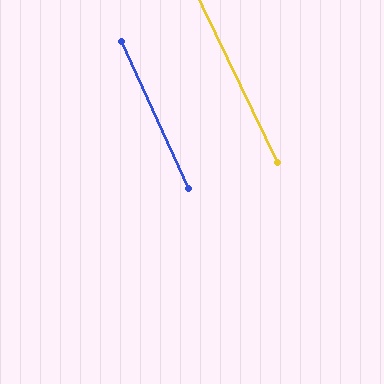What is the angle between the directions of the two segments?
Approximately 1 degree.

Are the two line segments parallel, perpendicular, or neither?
Parallel — their directions differ by only 1.2°.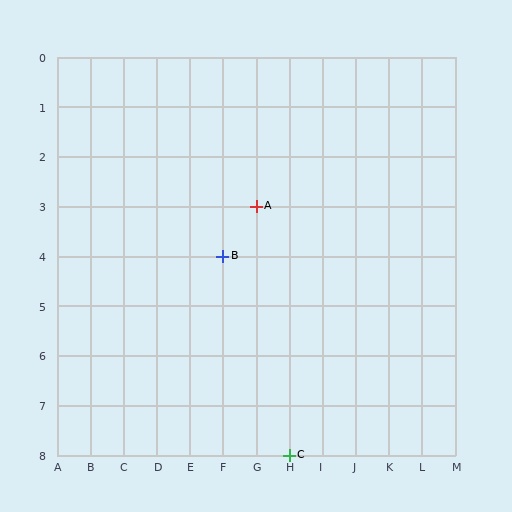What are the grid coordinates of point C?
Point C is at grid coordinates (H, 8).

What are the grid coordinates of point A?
Point A is at grid coordinates (G, 3).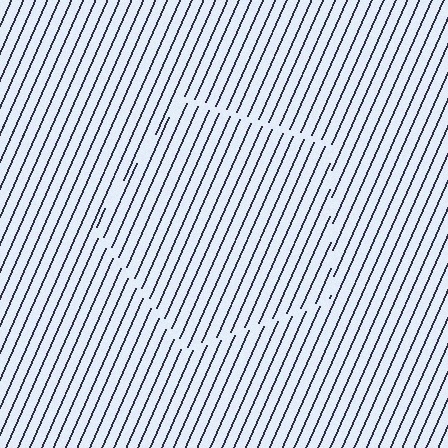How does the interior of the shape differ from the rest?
The interior of the shape contains the same grating, shifted by half a period — the contour is defined by the phase discontinuity where line-ends from the inner and outer gratings abut.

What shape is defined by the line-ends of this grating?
An illusory pentagon. The interior of the shape contains the same grating, shifted by half a period — the contour is defined by the phase discontinuity where line-ends from the inner and outer gratings abut.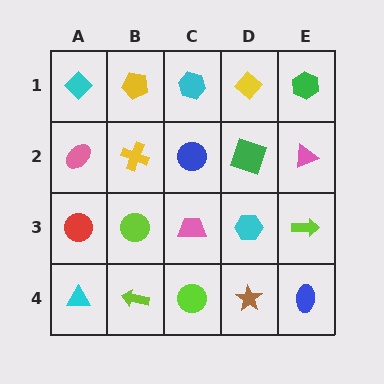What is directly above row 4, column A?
A red circle.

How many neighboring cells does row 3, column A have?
3.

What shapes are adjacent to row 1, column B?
A yellow cross (row 2, column B), a cyan diamond (row 1, column A), a cyan hexagon (row 1, column C).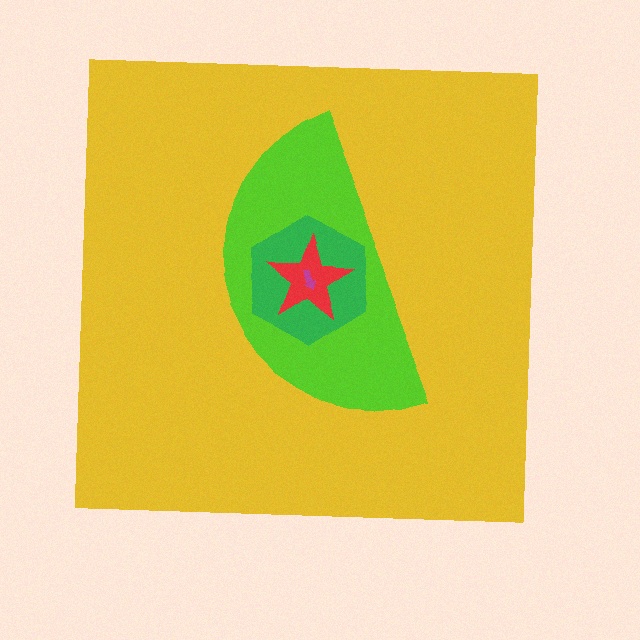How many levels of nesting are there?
5.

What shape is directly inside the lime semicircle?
The green hexagon.